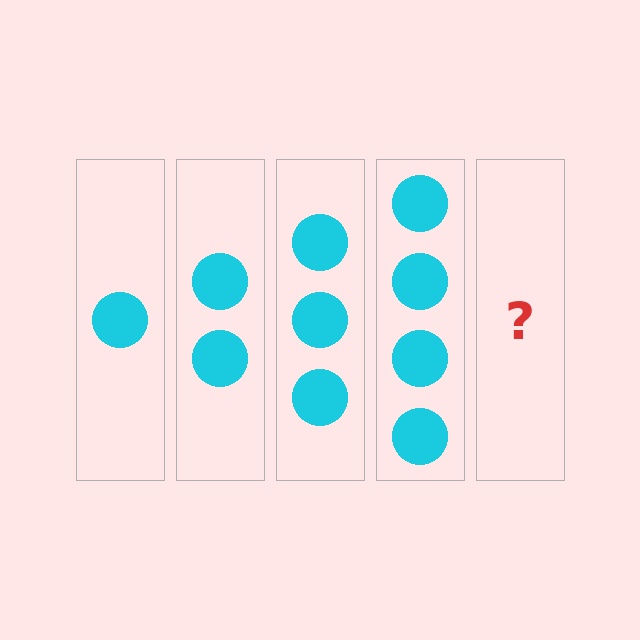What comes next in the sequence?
The next element should be 5 circles.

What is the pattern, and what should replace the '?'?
The pattern is that each step adds one more circle. The '?' should be 5 circles.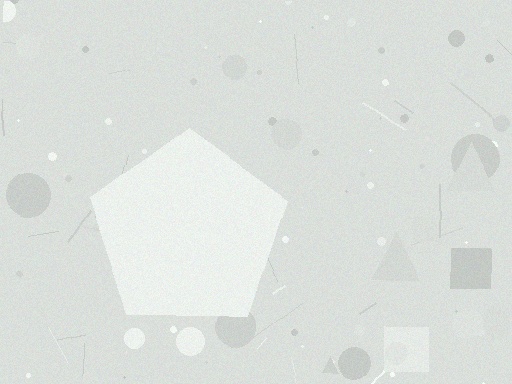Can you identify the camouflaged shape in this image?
The camouflaged shape is a pentagon.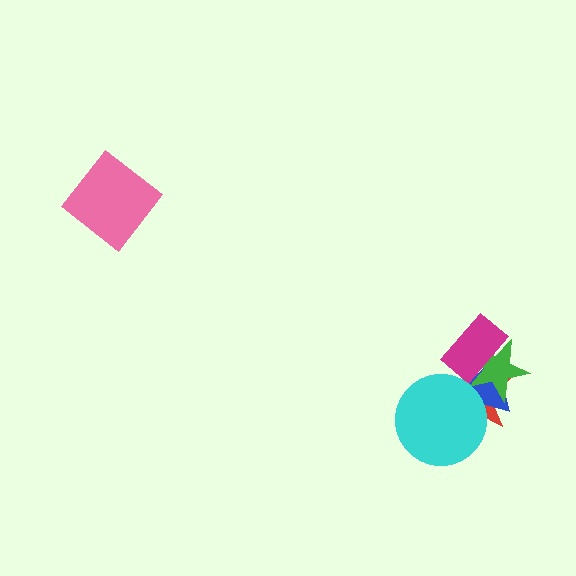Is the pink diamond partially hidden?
No, no other shape covers it.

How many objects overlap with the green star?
3 objects overlap with the green star.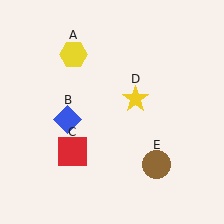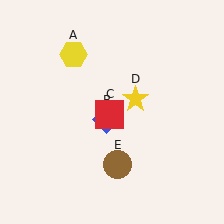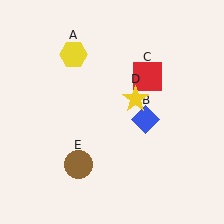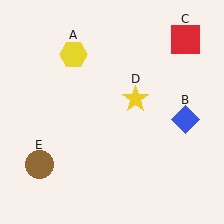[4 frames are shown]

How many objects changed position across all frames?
3 objects changed position: blue diamond (object B), red square (object C), brown circle (object E).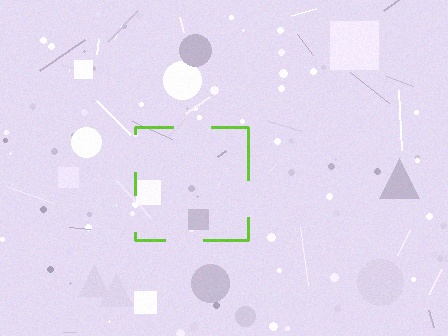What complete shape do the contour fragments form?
The contour fragments form a square.